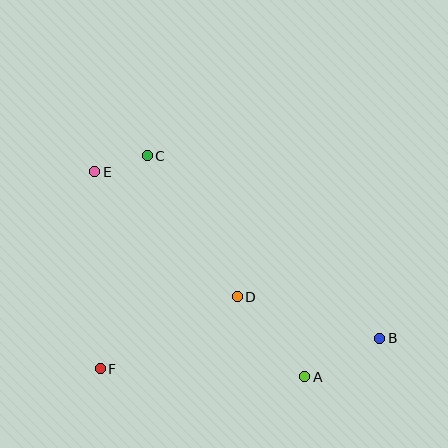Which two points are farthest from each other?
Points B and E are farthest from each other.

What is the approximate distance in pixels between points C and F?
The distance between C and F is approximately 218 pixels.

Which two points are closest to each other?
Points C and E are closest to each other.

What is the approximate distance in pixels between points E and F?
The distance between E and F is approximately 197 pixels.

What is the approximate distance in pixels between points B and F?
The distance between B and F is approximately 281 pixels.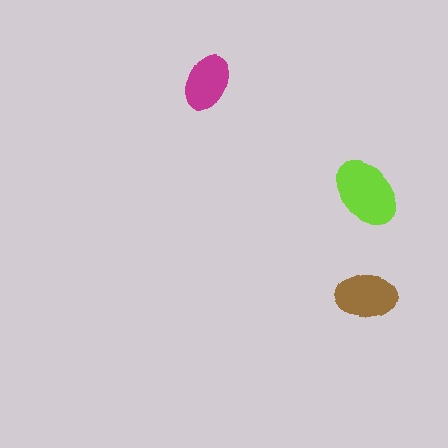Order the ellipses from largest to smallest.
the lime one, the brown one, the magenta one.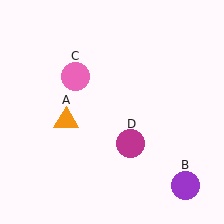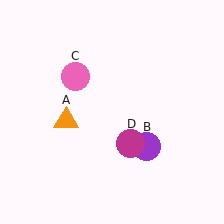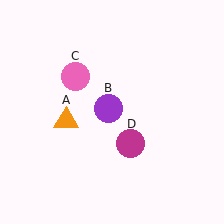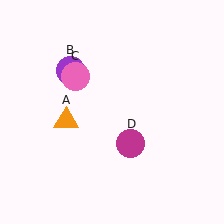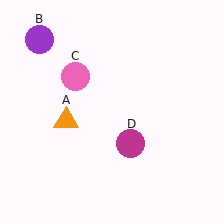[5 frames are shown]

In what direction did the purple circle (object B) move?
The purple circle (object B) moved up and to the left.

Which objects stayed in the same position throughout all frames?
Orange triangle (object A) and pink circle (object C) and magenta circle (object D) remained stationary.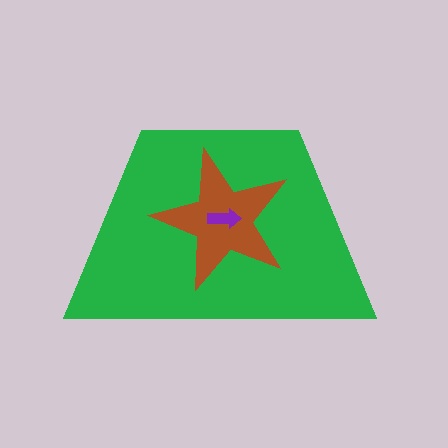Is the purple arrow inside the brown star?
Yes.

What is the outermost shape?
The green trapezoid.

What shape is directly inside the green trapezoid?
The brown star.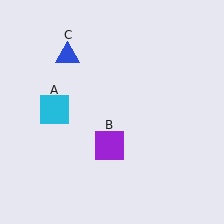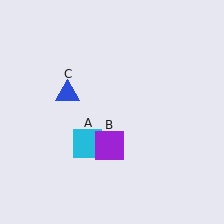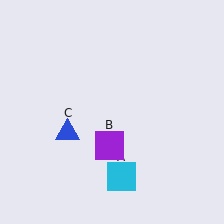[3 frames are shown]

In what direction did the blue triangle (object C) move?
The blue triangle (object C) moved down.